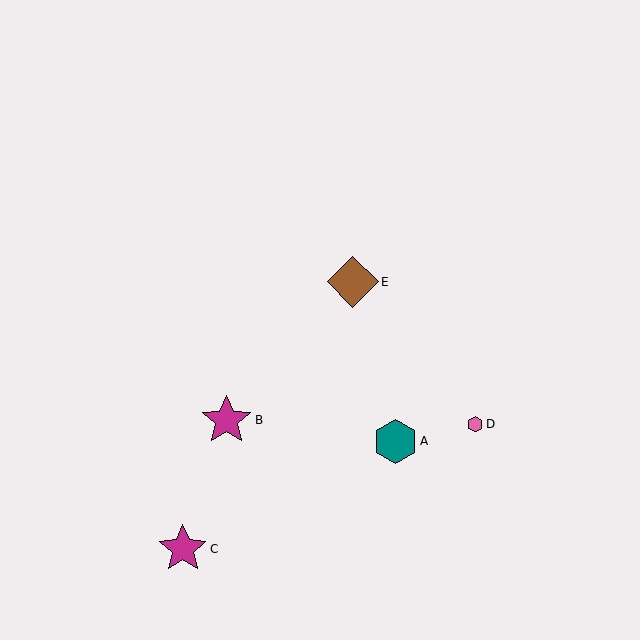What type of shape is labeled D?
Shape D is a pink hexagon.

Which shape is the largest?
The brown diamond (labeled E) is the largest.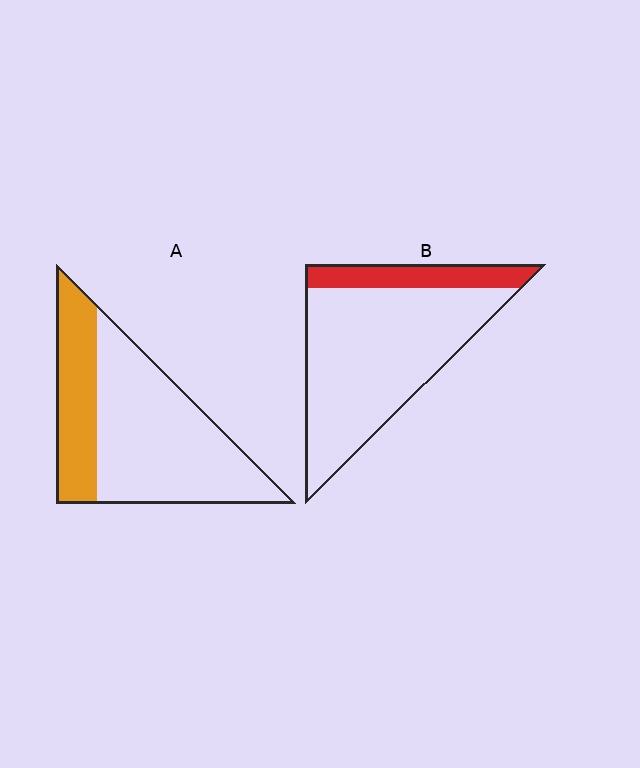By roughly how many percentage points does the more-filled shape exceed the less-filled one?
By roughly 10 percentage points (A over B).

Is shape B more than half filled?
No.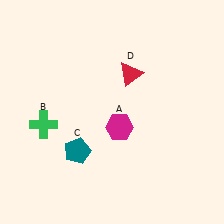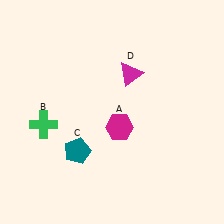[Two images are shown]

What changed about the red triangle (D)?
In Image 1, D is red. In Image 2, it changed to magenta.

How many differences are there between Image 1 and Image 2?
There is 1 difference between the two images.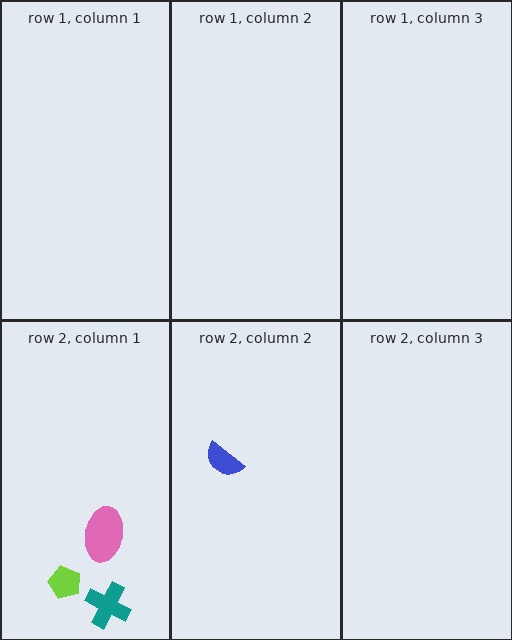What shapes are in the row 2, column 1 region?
The lime pentagon, the teal cross, the pink ellipse.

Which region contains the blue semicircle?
The row 2, column 2 region.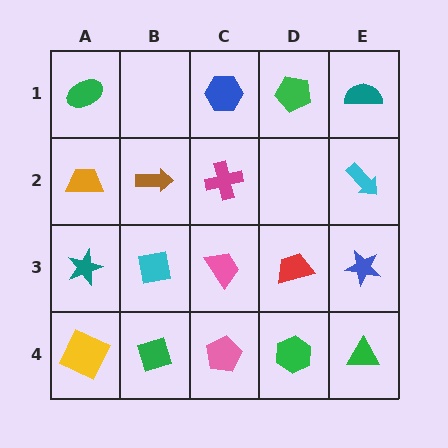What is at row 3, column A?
A teal star.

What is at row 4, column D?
A green hexagon.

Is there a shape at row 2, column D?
No, that cell is empty.